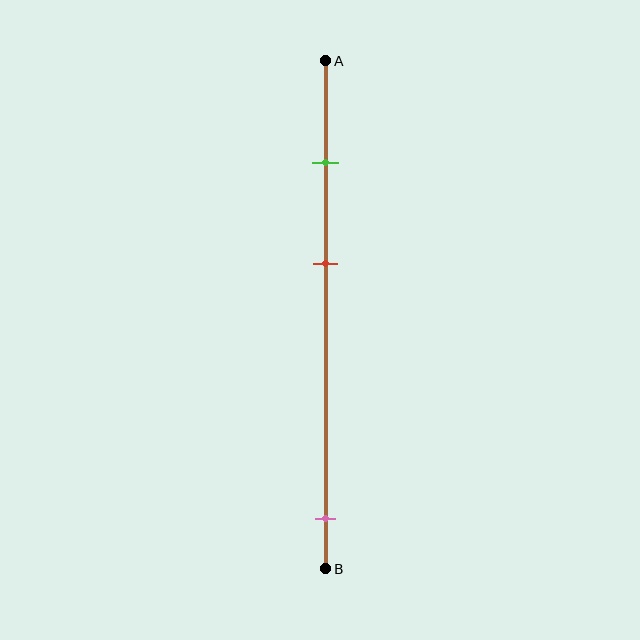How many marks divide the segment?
There are 3 marks dividing the segment.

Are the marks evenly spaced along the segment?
No, the marks are not evenly spaced.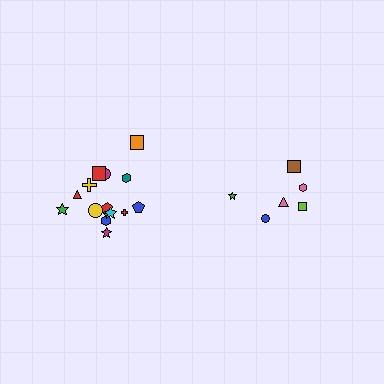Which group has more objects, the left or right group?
The left group.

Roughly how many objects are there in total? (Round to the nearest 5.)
Roughly 20 objects in total.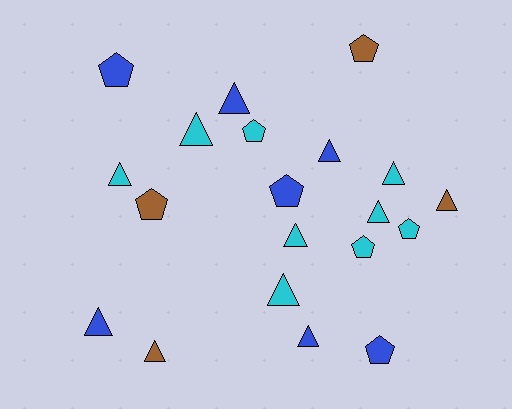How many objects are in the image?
There are 20 objects.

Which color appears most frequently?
Cyan, with 9 objects.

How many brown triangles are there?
There are 2 brown triangles.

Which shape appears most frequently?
Triangle, with 12 objects.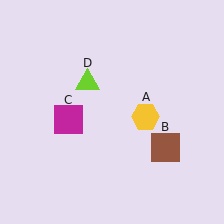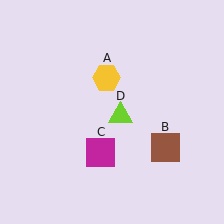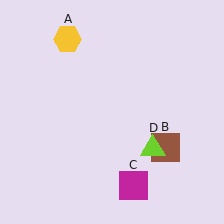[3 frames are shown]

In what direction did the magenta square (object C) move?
The magenta square (object C) moved down and to the right.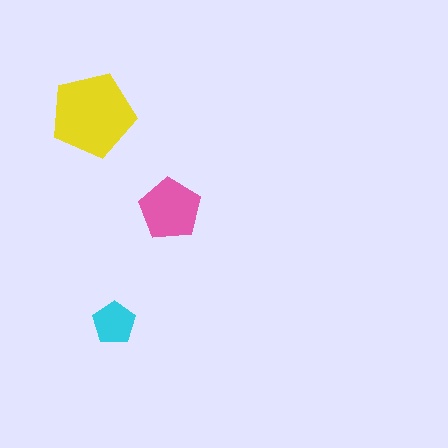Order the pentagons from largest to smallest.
the yellow one, the pink one, the cyan one.